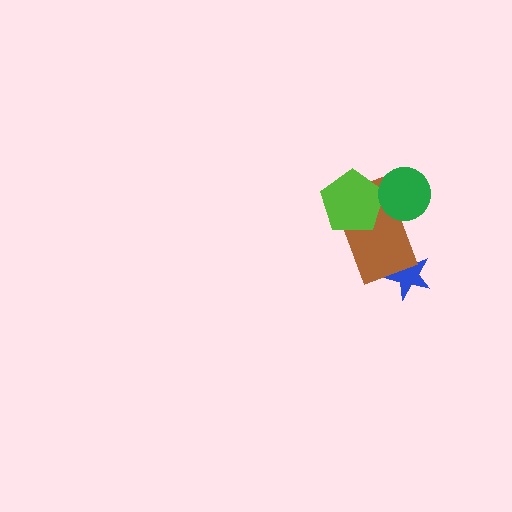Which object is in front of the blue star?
The brown rectangle is in front of the blue star.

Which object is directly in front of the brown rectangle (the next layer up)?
The lime pentagon is directly in front of the brown rectangle.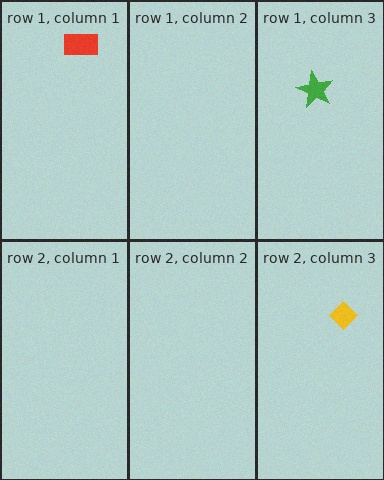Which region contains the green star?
The row 1, column 3 region.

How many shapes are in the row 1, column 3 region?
1.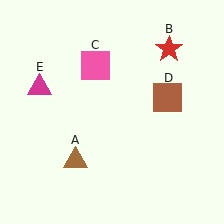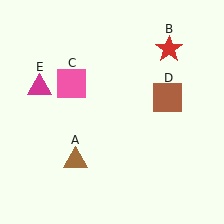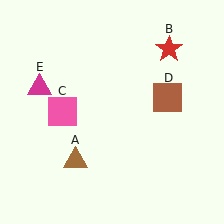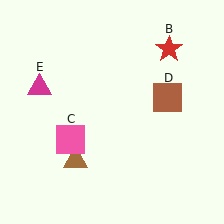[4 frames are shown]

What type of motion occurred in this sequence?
The pink square (object C) rotated counterclockwise around the center of the scene.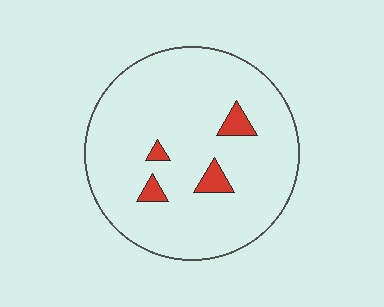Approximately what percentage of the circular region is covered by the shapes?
Approximately 5%.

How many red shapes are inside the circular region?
4.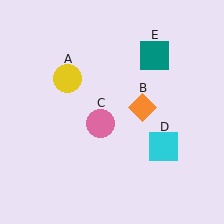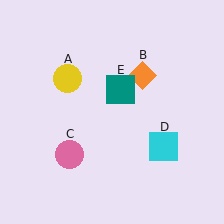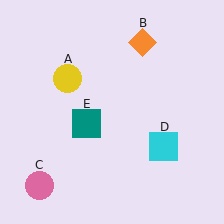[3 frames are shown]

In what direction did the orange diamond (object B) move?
The orange diamond (object B) moved up.